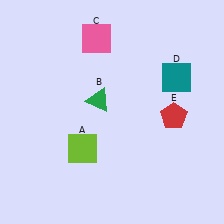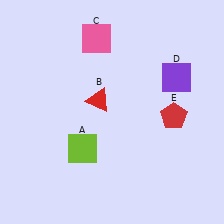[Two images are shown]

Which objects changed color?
B changed from green to red. D changed from teal to purple.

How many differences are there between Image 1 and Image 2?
There are 2 differences between the two images.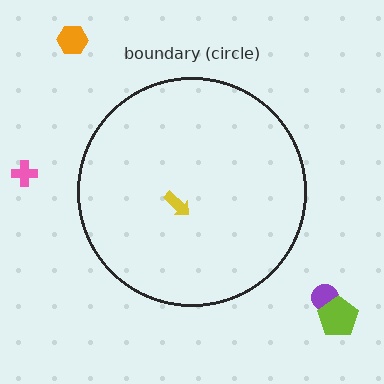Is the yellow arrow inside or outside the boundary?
Inside.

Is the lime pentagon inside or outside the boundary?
Outside.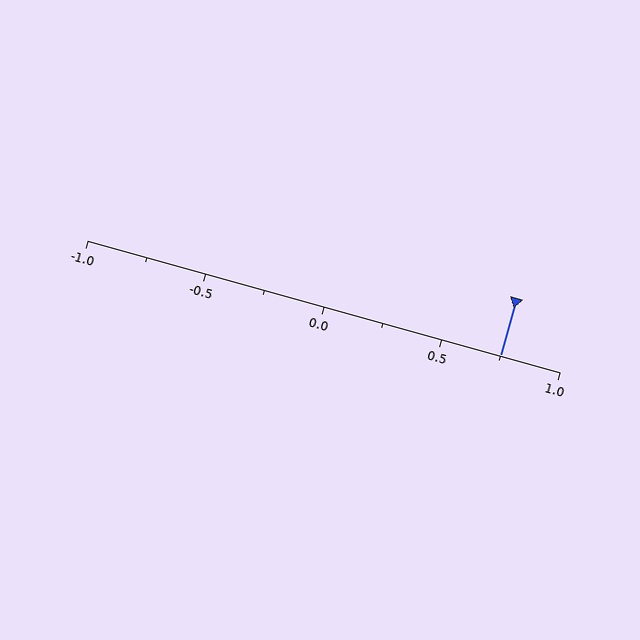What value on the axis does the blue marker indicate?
The marker indicates approximately 0.75.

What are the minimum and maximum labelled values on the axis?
The axis runs from -1.0 to 1.0.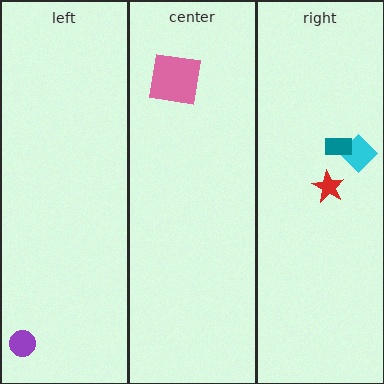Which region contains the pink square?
The center region.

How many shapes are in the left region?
1.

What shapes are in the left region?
The purple circle.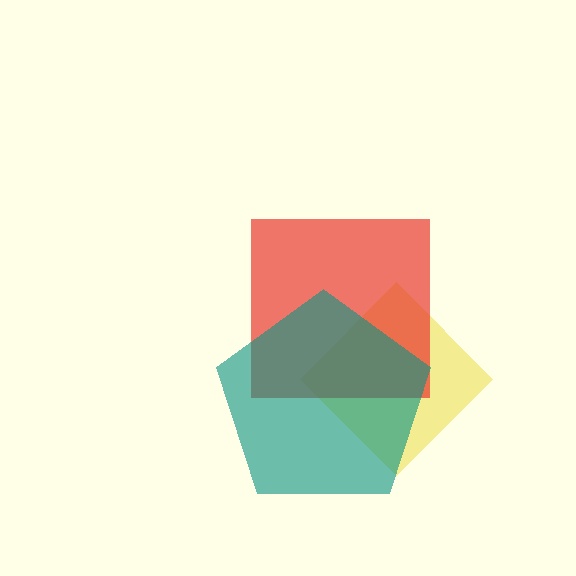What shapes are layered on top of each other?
The layered shapes are: a yellow diamond, a red square, a teal pentagon.